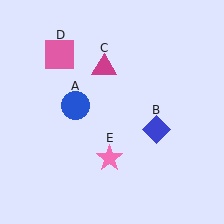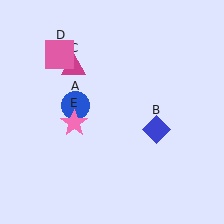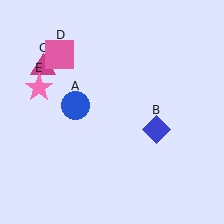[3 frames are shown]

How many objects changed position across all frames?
2 objects changed position: magenta triangle (object C), pink star (object E).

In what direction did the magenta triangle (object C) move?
The magenta triangle (object C) moved left.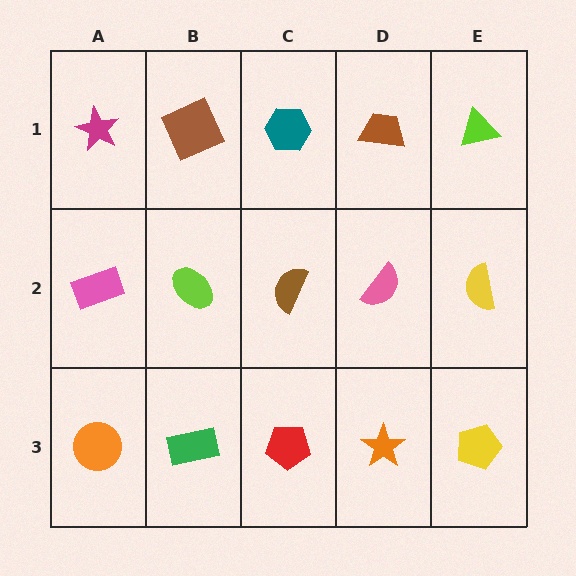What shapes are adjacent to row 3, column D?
A pink semicircle (row 2, column D), a red pentagon (row 3, column C), a yellow pentagon (row 3, column E).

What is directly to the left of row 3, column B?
An orange circle.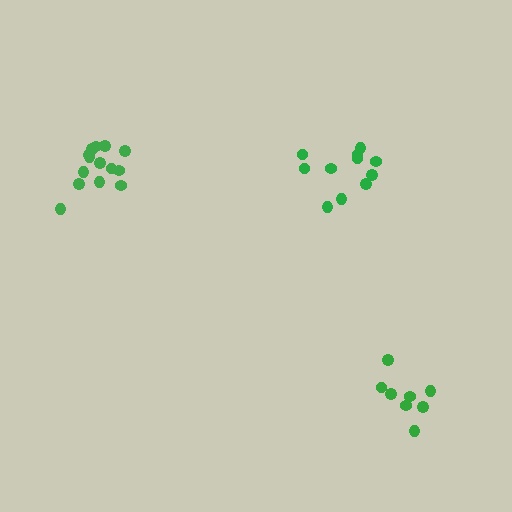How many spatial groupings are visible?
There are 3 spatial groupings.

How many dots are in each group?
Group 1: 8 dots, Group 2: 14 dots, Group 3: 11 dots (33 total).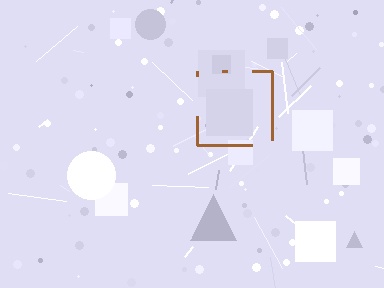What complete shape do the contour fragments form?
The contour fragments form a square.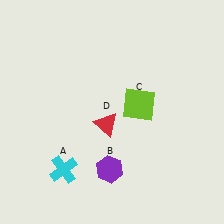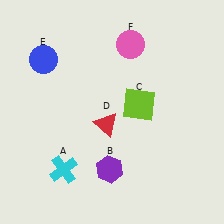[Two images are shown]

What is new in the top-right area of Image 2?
A pink circle (F) was added in the top-right area of Image 2.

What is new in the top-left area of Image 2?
A blue circle (E) was added in the top-left area of Image 2.